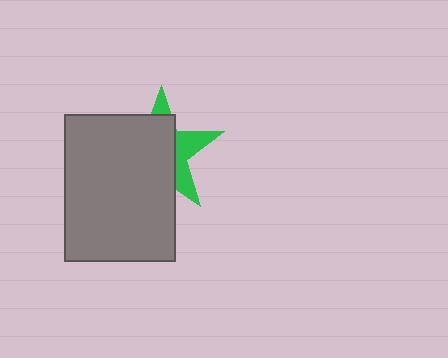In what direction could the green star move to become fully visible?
The green star could move toward the upper-right. That would shift it out from behind the gray rectangle entirely.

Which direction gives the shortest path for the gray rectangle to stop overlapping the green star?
Moving toward the lower-left gives the shortest separation.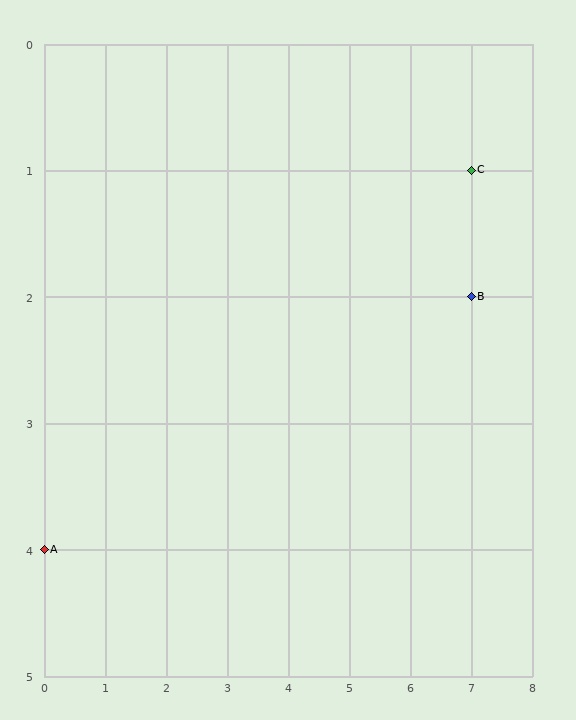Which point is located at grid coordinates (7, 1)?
Point C is at (7, 1).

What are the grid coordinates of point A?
Point A is at grid coordinates (0, 4).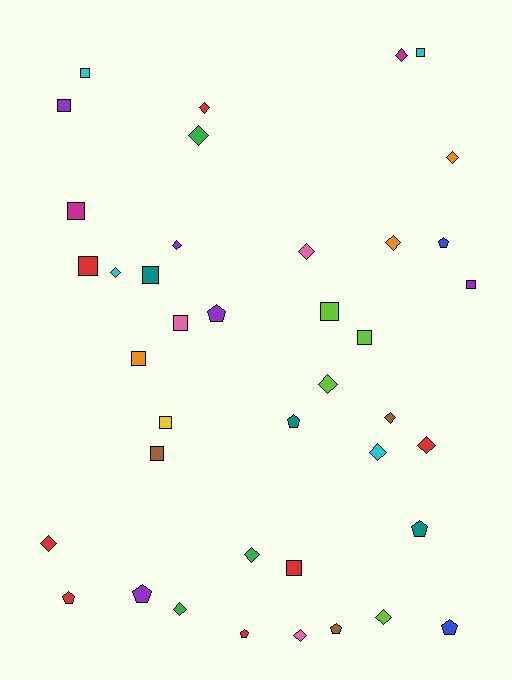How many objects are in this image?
There are 40 objects.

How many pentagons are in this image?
There are 9 pentagons.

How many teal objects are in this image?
There are 3 teal objects.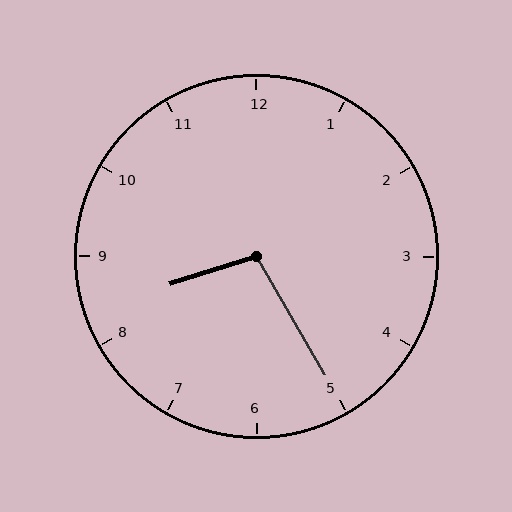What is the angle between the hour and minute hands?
Approximately 102 degrees.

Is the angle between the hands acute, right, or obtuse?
It is obtuse.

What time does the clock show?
8:25.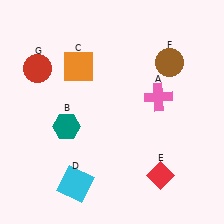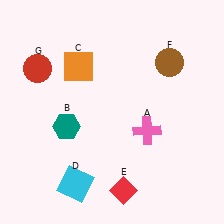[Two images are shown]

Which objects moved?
The objects that moved are: the pink cross (A), the red diamond (E).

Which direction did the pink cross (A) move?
The pink cross (A) moved down.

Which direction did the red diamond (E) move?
The red diamond (E) moved left.